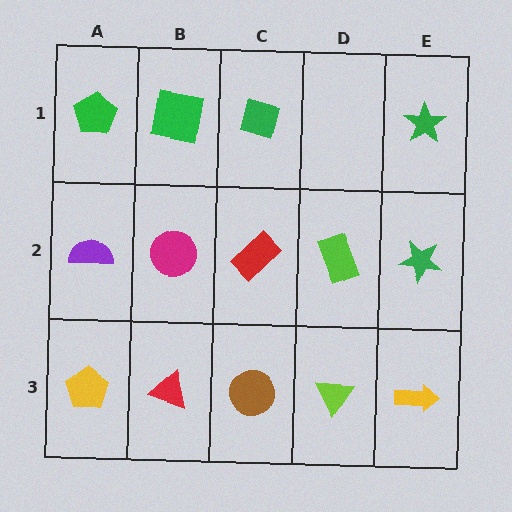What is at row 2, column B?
A magenta circle.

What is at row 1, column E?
A green star.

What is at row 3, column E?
A yellow arrow.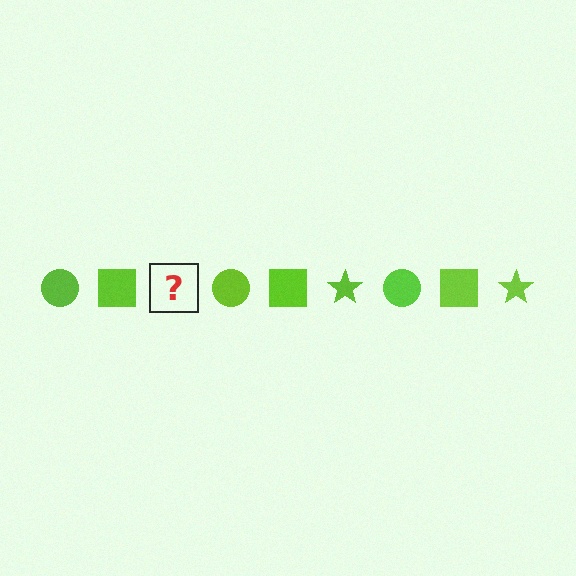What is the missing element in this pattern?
The missing element is a lime star.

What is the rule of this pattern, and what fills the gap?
The rule is that the pattern cycles through circle, square, star shapes in lime. The gap should be filled with a lime star.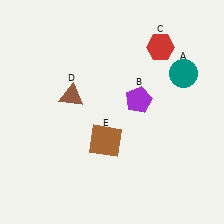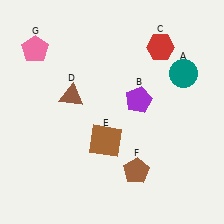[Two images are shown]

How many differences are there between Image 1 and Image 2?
There are 2 differences between the two images.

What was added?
A brown pentagon (F), a pink pentagon (G) were added in Image 2.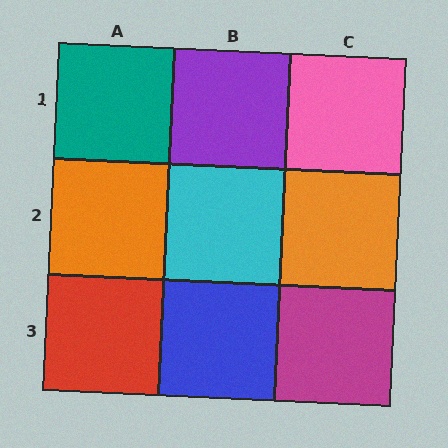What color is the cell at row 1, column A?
Teal.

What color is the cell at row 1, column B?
Purple.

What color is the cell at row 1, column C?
Pink.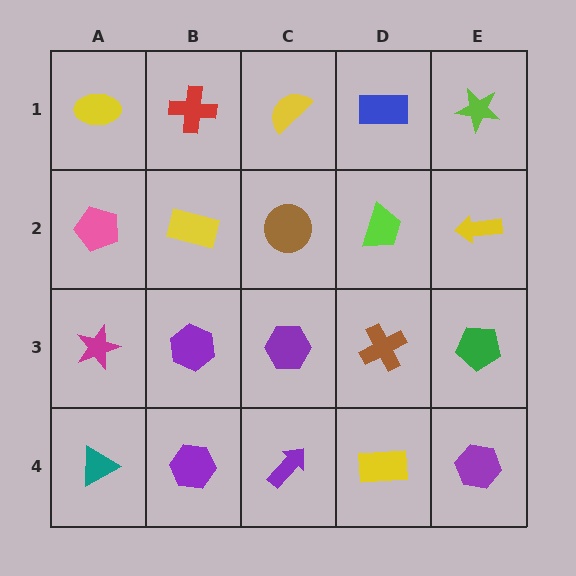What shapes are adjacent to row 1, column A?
A pink pentagon (row 2, column A), a red cross (row 1, column B).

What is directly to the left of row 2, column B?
A pink pentagon.